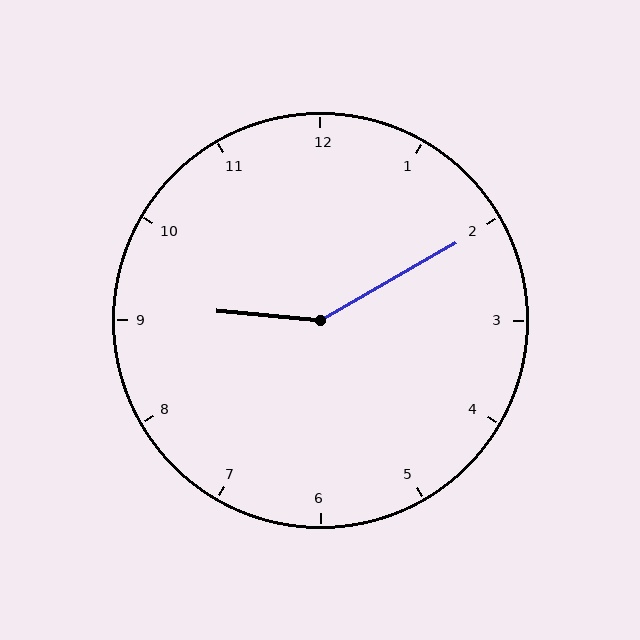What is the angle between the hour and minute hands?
Approximately 145 degrees.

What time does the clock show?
9:10.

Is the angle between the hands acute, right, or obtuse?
It is obtuse.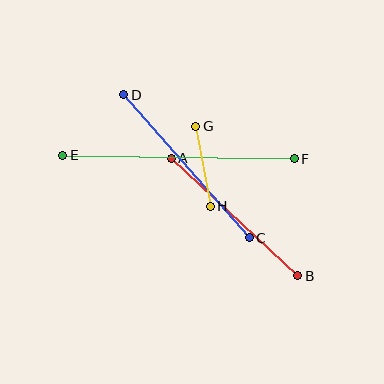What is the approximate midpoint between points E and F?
The midpoint is at approximately (179, 157) pixels.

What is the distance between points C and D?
The distance is approximately 190 pixels.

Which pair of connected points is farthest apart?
Points E and F are farthest apart.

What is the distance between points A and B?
The distance is approximately 173 pixels.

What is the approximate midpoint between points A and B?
The midpoint is at approximately (234, 217) pixels.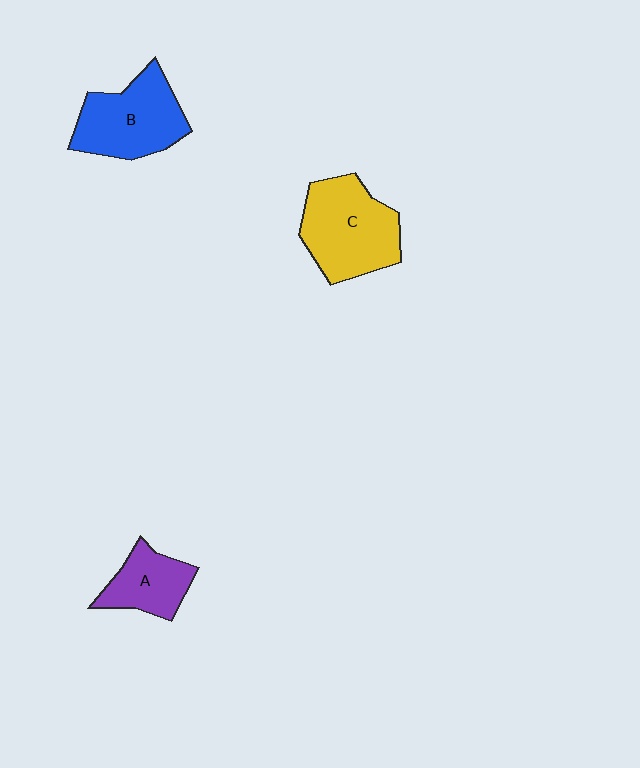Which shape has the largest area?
Shape C (yellow).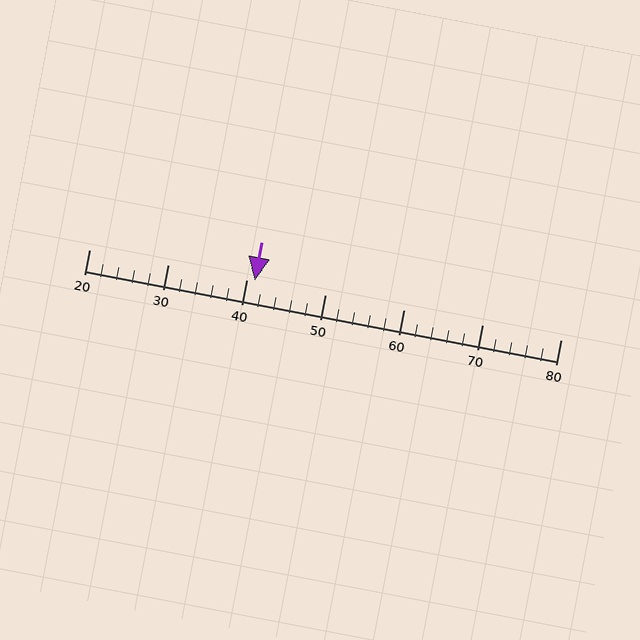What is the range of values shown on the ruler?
The ruler shows values from 20 to 80.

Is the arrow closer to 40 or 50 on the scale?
The arrow is closer to 40.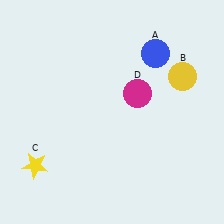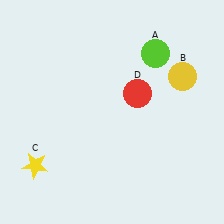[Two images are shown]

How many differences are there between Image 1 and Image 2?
There are 2 differences between the two images.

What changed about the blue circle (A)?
In Image 1, A is blue. In Image 2, it changed to lime.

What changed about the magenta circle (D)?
In Image 1, D is magenta. In Image 2, it changed to red.